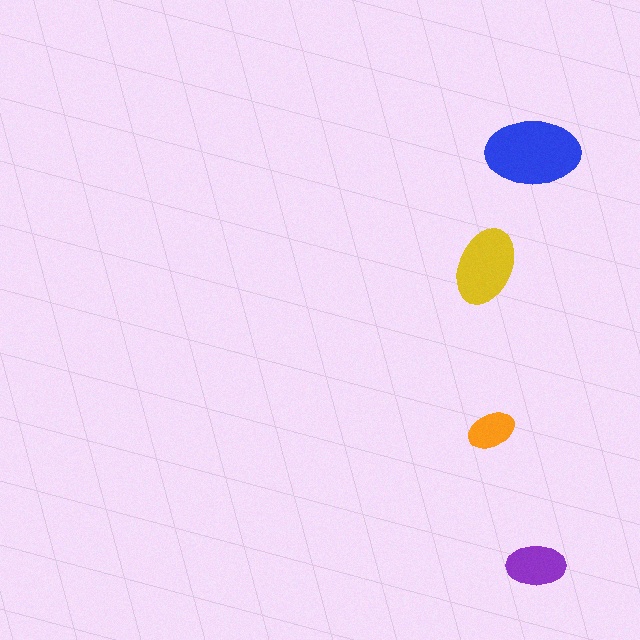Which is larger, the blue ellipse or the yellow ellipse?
The blue one.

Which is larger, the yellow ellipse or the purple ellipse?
The yellow one.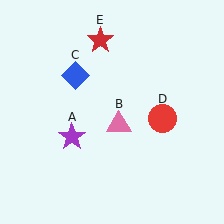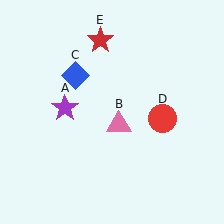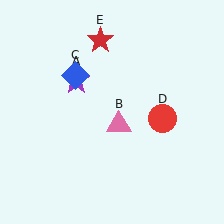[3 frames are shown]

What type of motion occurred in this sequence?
The purple star (object A) rotated clockwise around the center of the scene.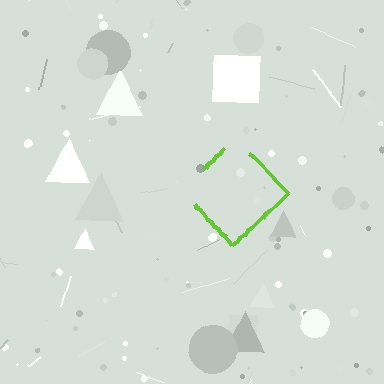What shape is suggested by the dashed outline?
The dashed outline suggests a diamond.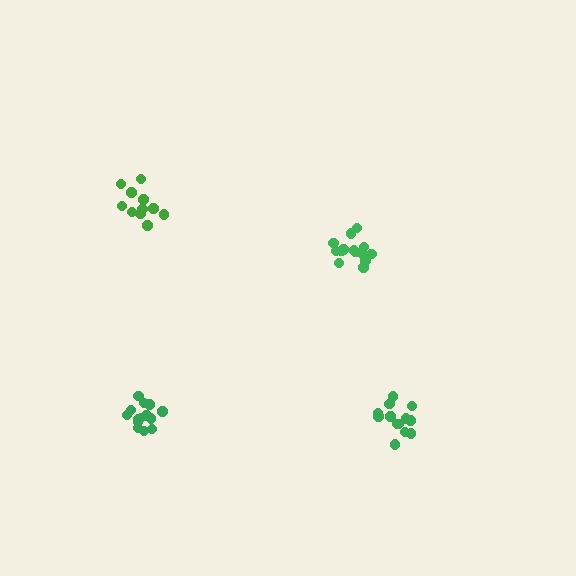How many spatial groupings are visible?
There are 4 spatial groupings.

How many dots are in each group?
Group 1: 11 dots, Group 2: 13 dots, Group 3: 16 dots, Group 4: 14 dots (54 total).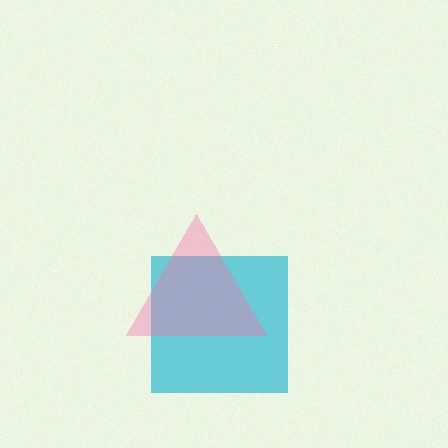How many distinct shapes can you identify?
There are 2 distinct shapes: a cyan square, a pink triangle.